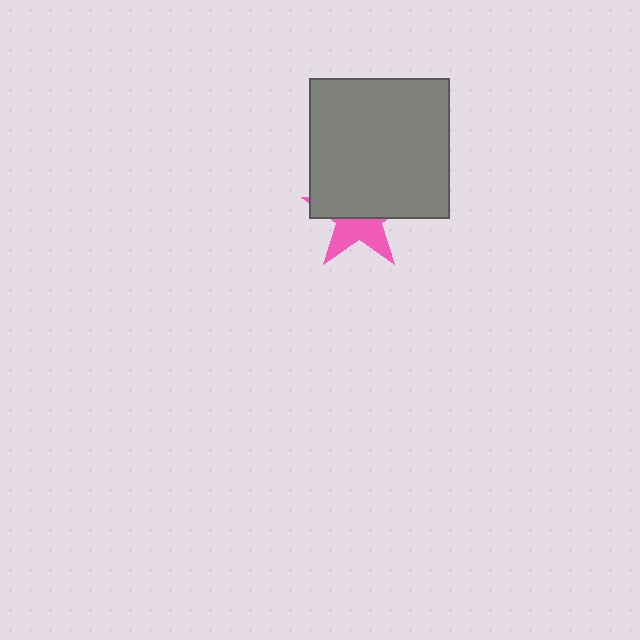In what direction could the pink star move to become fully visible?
The pink star could move down. That would shift it out from behind the gray square entirely.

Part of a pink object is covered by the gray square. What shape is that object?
It is a star.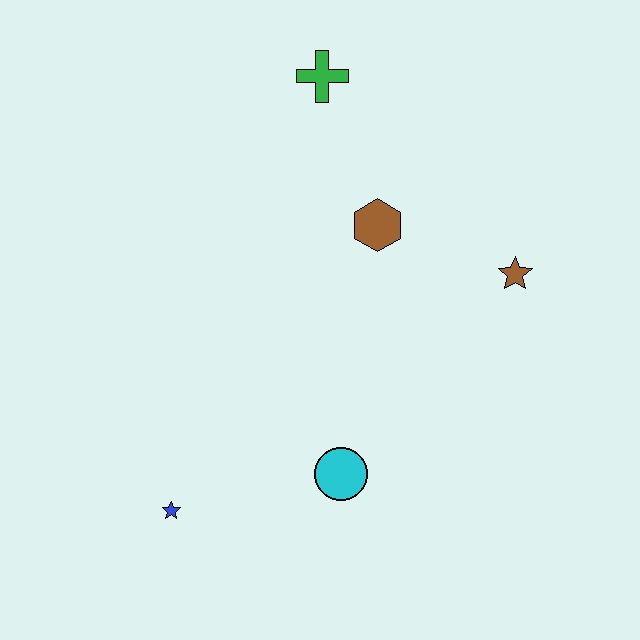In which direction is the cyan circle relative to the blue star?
The cyan circle is to the right of the blue star.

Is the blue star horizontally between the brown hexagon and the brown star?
No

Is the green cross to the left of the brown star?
Yes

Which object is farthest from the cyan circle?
The green cross is farthest from the cyan circle.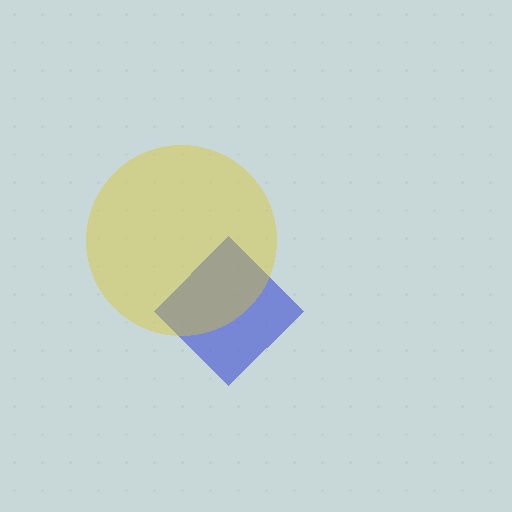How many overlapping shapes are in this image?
There are 2 overlapping shapes in the image.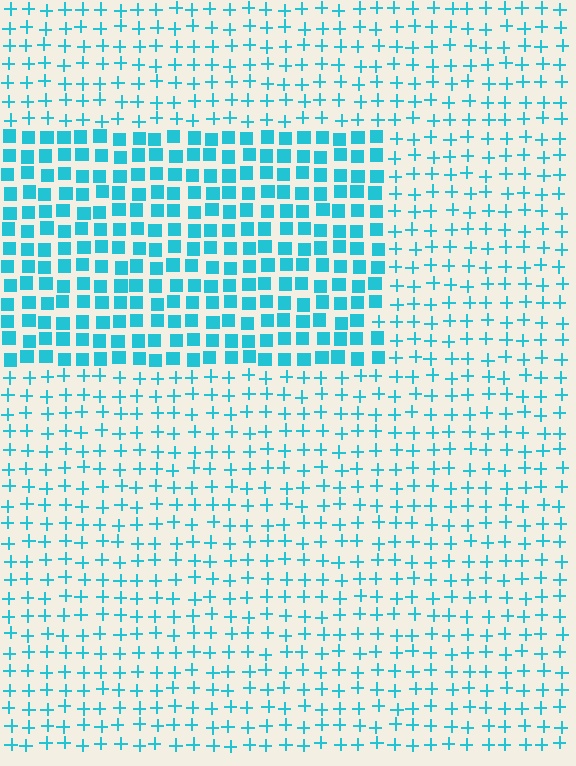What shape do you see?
I see a rectangle.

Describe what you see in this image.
The image is filled with small cyan elements arranged in a uniform grid. A rectangle-shaped region contains squares, while the surrounding area contains plus signs. The boundary is defined purely by the change in element shape.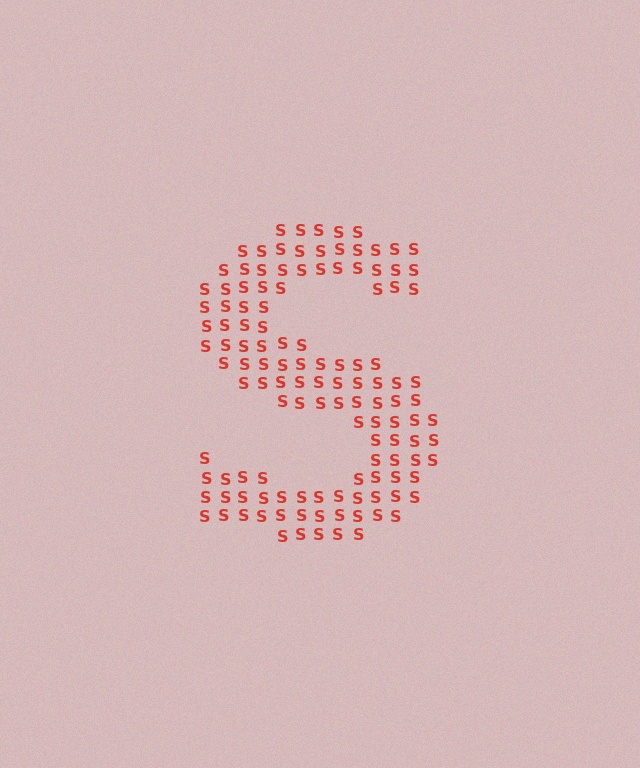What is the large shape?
The large shape is the letter S.